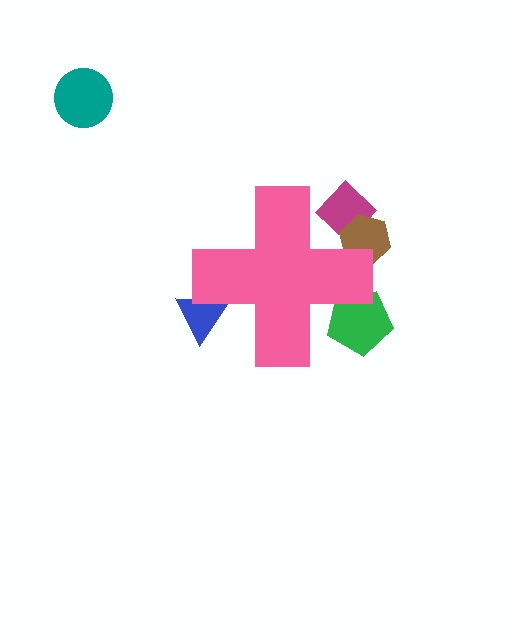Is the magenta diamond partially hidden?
Yes, the magenta diamond is partially hidden behind the pink cross.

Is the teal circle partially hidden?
No, the teal circle is fully visible.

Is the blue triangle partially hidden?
Yes, the blue triangle is partially hidden behind the pink cross.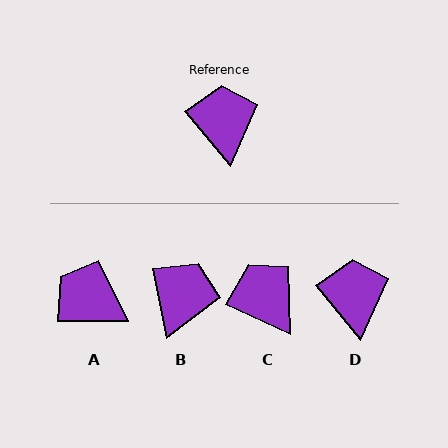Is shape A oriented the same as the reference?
No, it is off by about 50 degrees.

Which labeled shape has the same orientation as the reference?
D.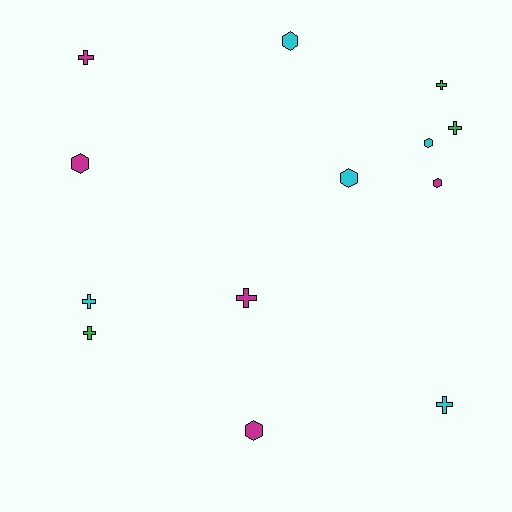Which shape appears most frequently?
Cross, with 7 objects.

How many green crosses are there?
There are 3 green crosses.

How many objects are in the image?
There are 13 objects.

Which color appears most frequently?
Cyan, with 5 objects.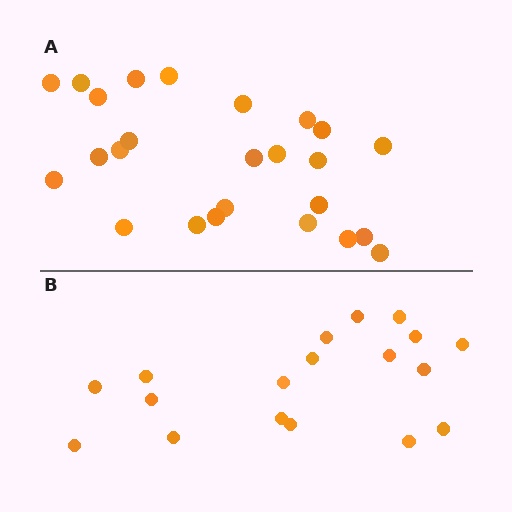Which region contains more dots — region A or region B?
Region A (the top region) has more dots.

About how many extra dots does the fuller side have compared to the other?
Region A has roughly 8 or so more dots than region B.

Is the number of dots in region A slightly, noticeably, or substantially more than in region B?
Region A has noticeably more, but not dramatically so. The ratio is roughly 1.4 to 1.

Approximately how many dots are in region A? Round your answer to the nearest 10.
About 20 dots. (The exact count is 25, which rounds to 20.)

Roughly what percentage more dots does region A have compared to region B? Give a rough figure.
About 40% more.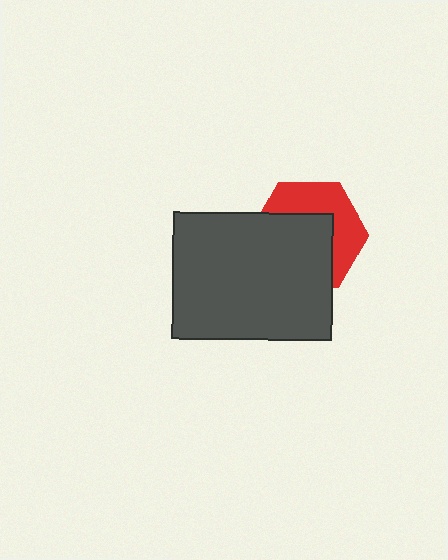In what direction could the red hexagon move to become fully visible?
The red hexagon could move toward the upper-right. That would shift it out from behind the dark gray rectangle entirely.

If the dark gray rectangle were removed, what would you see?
You would see the complete red hexagon.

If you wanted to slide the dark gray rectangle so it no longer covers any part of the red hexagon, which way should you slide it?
Slide it toward the lower-left — that is the most direct way to separate the two shapes.